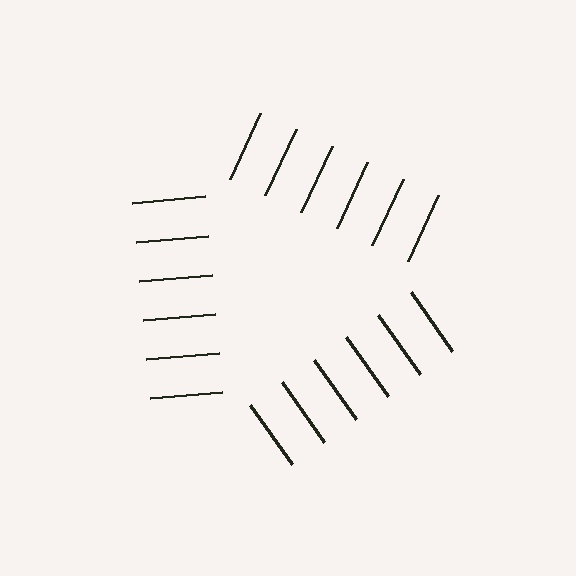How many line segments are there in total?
18 — 6 along each of the 3 edges.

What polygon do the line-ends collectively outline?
An illusory triangle — the line segments terminate on its edges but no continuous stroke is drawn.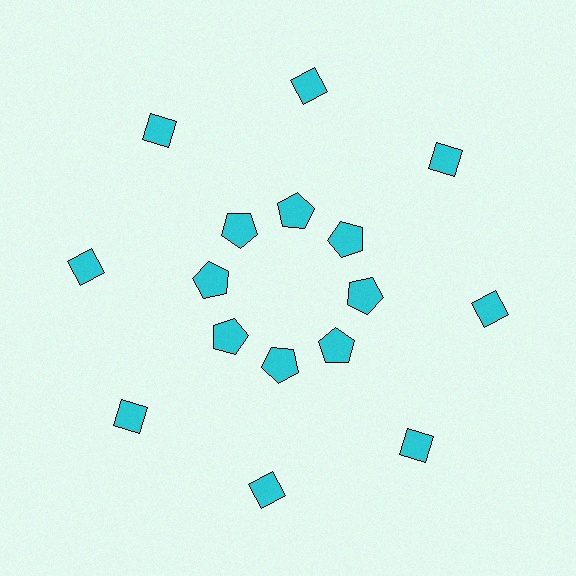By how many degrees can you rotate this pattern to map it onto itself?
The pattern maps onto itself every 45 degrees of rotation.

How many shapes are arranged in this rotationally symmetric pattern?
There are 16 shapes, arranged in 8 groups of 2.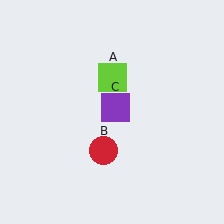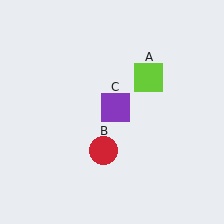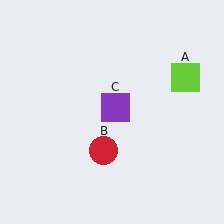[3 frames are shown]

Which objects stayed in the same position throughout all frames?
Red circle (object B) and purple square (object C) remained stationary.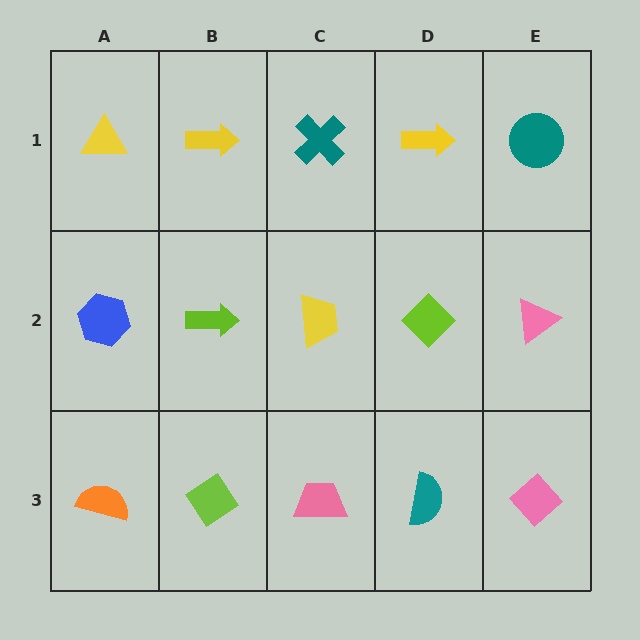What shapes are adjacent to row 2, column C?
A teal cross (row 1, column C), a pink trapezoid (row 3, column C), a lime arrow (row 2, column B), a lime diamond (row 2, column D).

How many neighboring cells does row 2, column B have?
4.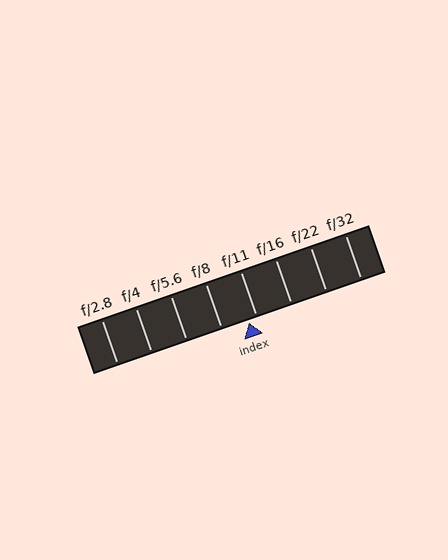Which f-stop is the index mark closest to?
The index mark is closest to f/11.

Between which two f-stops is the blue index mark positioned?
The index mark is between f/8 and f/11.